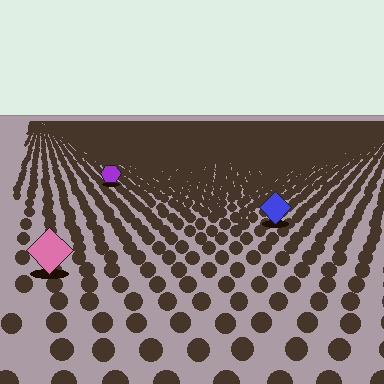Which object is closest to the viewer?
The pink diamond is closest. The texture marks near it are larger and more spread out.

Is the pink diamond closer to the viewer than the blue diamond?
Yes. The pink diamond is closer — you can tell from the texture gradient: the ground texture is coarser near it.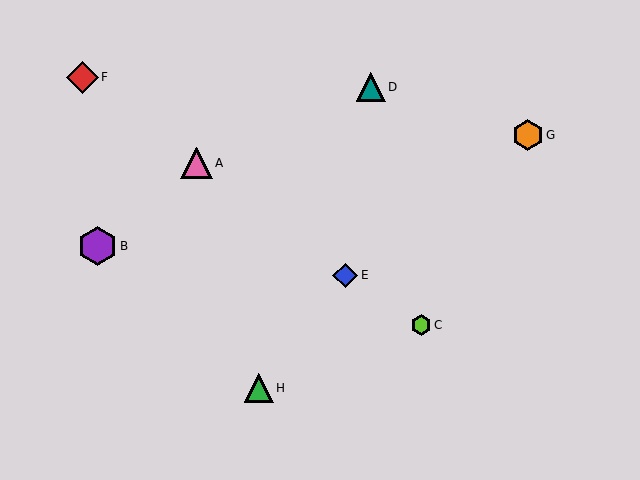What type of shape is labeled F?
Shape F is a red diamond.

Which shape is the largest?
The purple hexagon (labeled B) is the largest.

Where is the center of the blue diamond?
The center of the blue diamond is at (345, 276).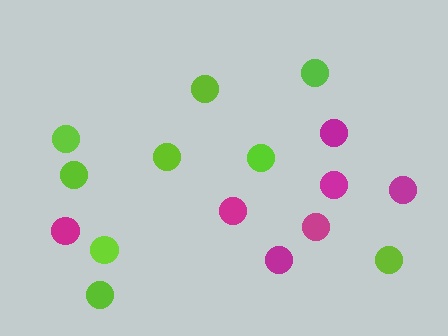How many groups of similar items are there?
There are 2 groups: one group of lime circles (9) and one group of magenta circles (7).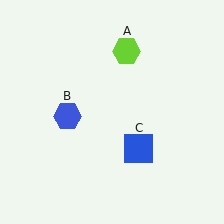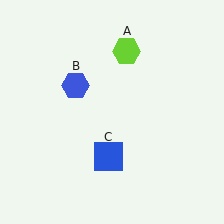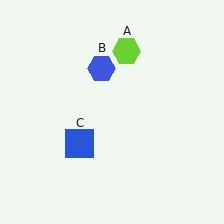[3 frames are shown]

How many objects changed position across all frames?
2 objects changed position: blue hexagon (object B), blue square (object C).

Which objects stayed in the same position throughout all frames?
Lime hexagon (object A) remained stationary.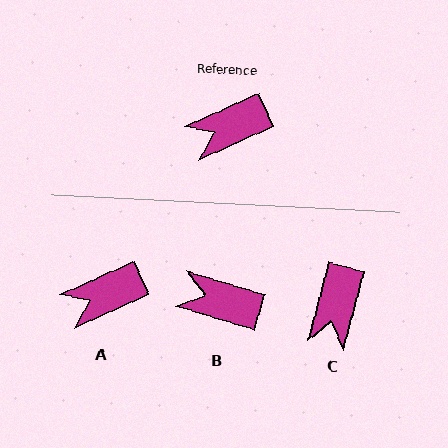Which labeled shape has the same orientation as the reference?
A.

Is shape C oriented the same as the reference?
No, it is off by about 51 degrees.